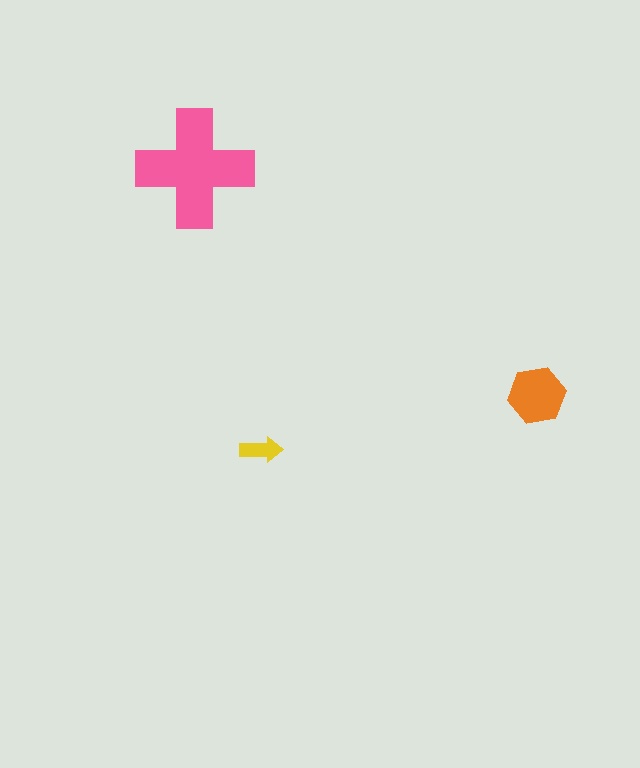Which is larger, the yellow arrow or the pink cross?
The pink cross.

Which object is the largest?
The pink cross.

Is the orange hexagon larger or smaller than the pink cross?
Smaller.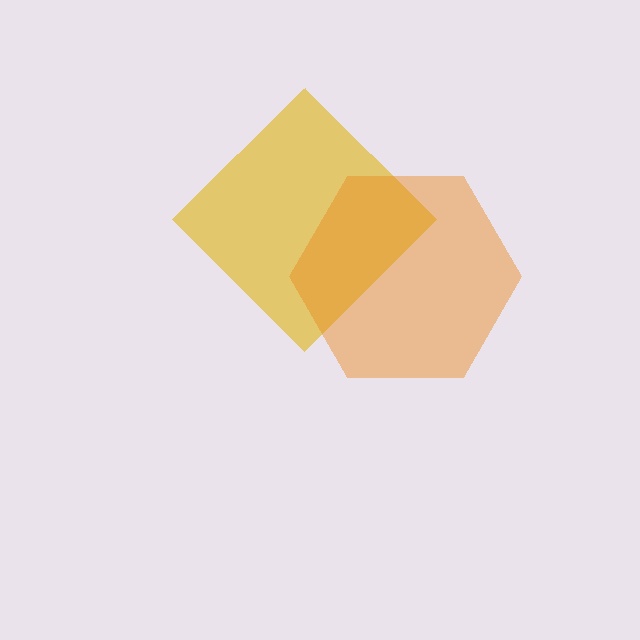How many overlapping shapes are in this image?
There are 2 overlapping shapes in the image.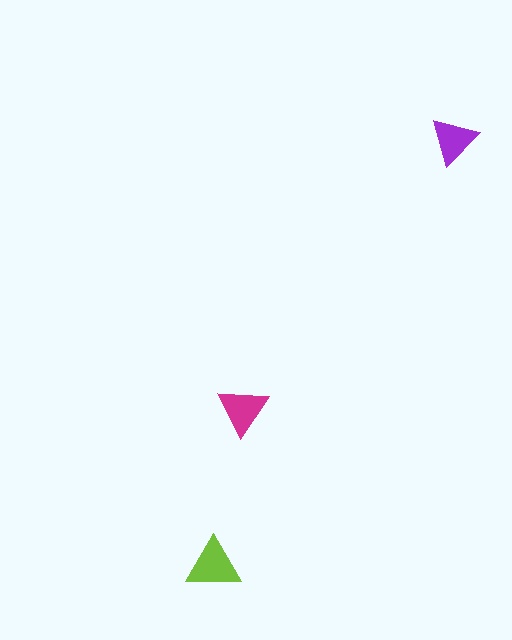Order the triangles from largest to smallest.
the lime one, the magenta one, the purple one.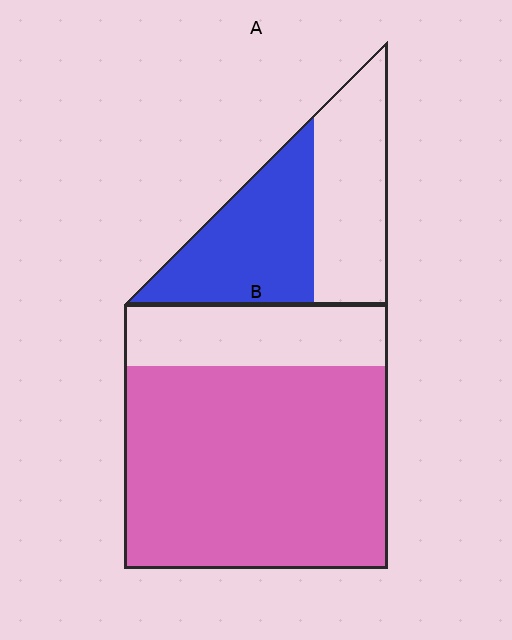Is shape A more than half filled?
Roughly half.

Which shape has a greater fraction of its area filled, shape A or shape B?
Shape B.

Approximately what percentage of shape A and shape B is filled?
A is approximately 50% and B is approximately 75%.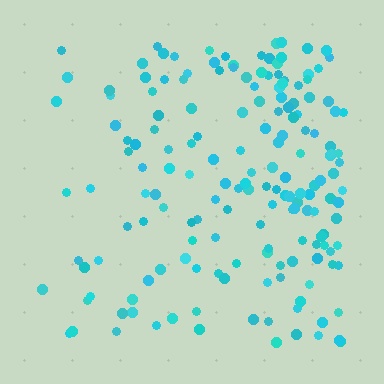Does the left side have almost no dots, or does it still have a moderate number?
Still a moderate number, just noticeably fewer than the right.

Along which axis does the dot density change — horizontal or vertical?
Horizontal.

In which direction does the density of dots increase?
From left to right, with the right side densest.